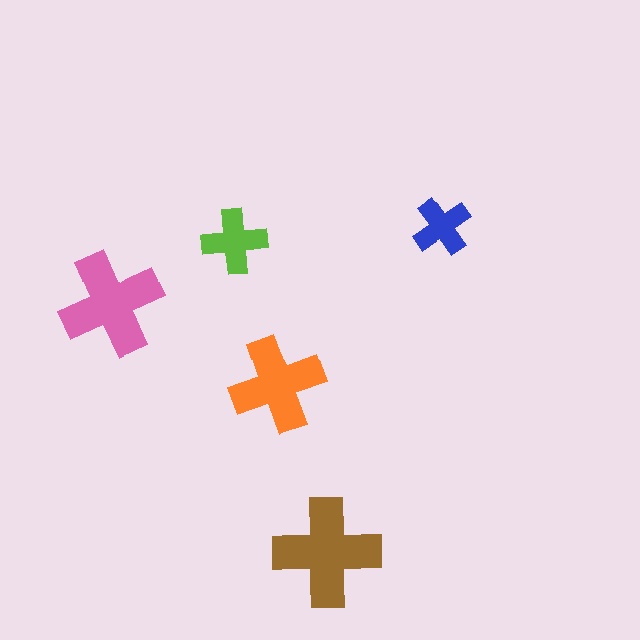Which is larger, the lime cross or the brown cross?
The brown one.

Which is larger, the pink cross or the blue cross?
The pink one.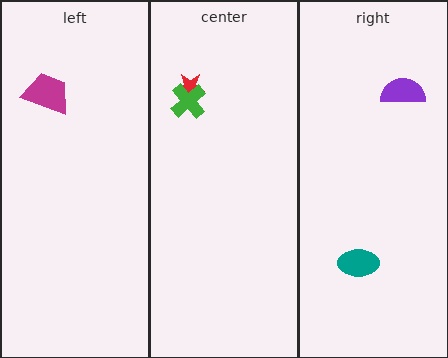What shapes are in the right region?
The purple semicircle, the teal ellipse.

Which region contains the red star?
The center region.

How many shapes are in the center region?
2.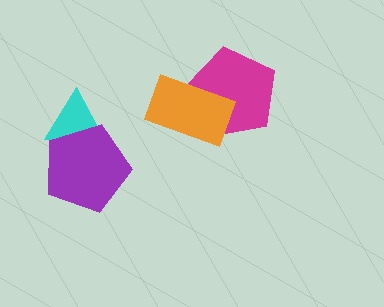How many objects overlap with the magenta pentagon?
1 object overlaps with the magenta pentagon.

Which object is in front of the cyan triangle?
The purple pentagon is in front of the cyan triangle.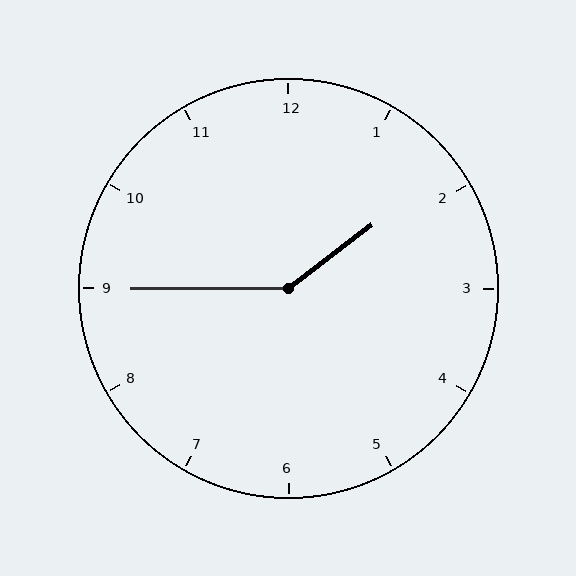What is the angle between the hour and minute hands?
Approximately 142 degrees.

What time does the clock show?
1:45.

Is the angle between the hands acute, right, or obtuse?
It is obtuse.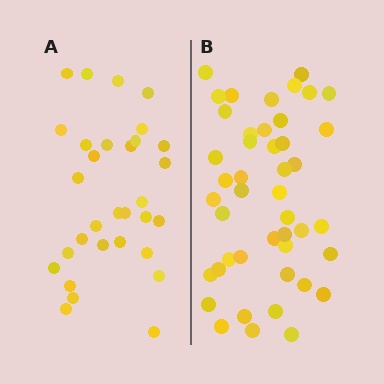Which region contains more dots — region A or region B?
Region B (the right region) has more dots.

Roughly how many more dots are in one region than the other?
Region B has approximately 15 more dots than region A.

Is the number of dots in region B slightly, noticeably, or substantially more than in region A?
Region B has substantially more. The ratio is roughly 1.5 to 1.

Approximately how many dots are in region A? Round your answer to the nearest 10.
About 30 dots. (The exact count is 31, which rounds to 30.)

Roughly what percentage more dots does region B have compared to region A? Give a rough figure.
About 45% more.